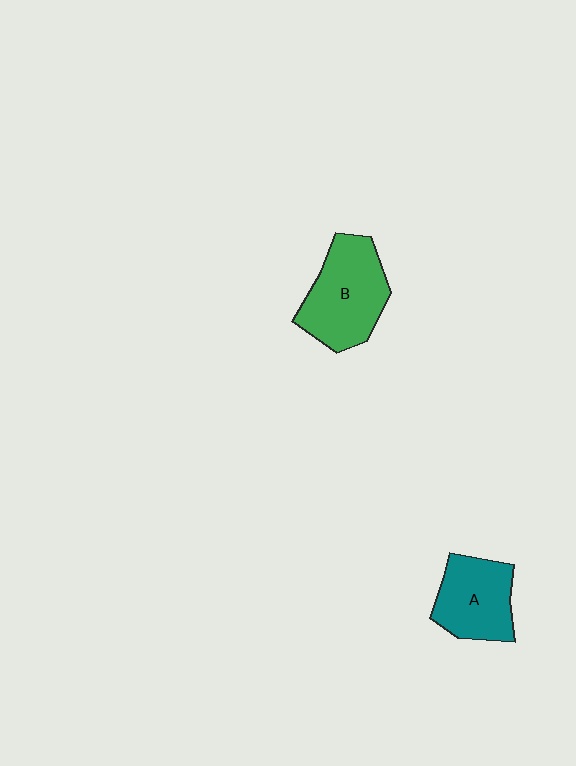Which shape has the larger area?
Shape B (green).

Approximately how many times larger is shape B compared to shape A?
Approximately 1.3 times.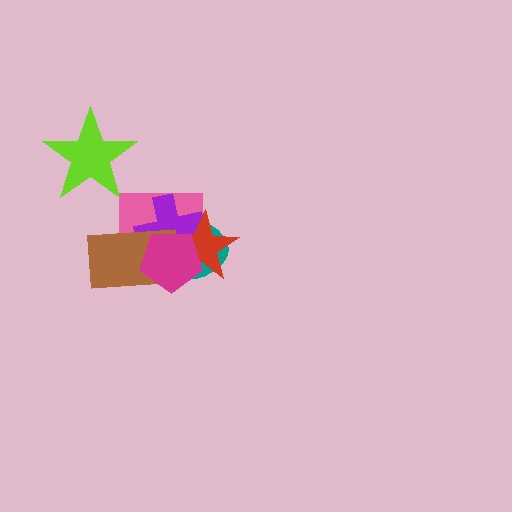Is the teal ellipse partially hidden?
Yes, it is partially covered by another shape.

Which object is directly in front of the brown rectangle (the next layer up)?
The red star is directly in front of the brown rectangle.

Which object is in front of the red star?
The magenta pentagon is in front of the red star.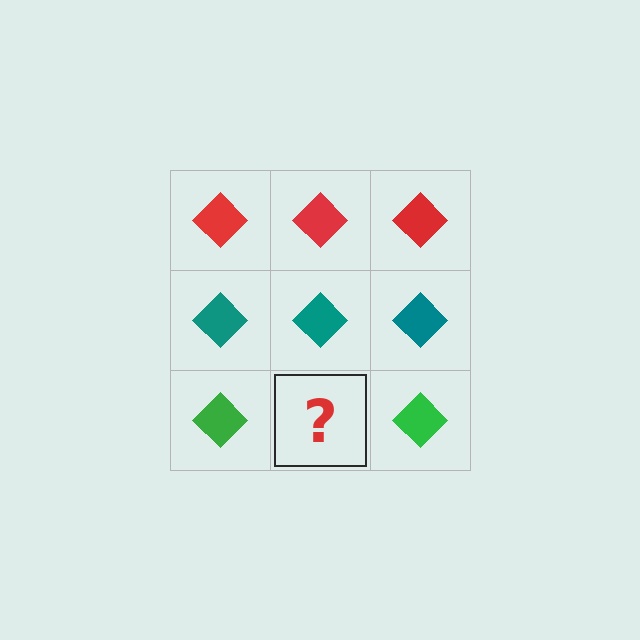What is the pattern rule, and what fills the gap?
The rule is that each row has a consistent color. The gap should be filled with a green diamond.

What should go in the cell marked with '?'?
The missing cell should contain a green diamond.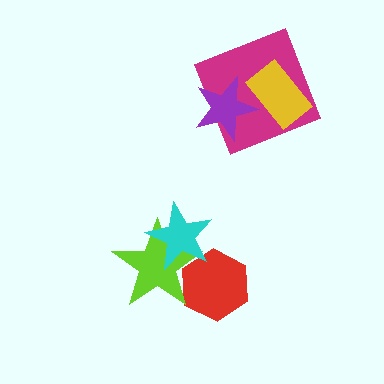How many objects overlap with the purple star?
2 objects overlap with the purple star.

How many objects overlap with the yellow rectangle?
2 objects overlap with the yellow rectangle.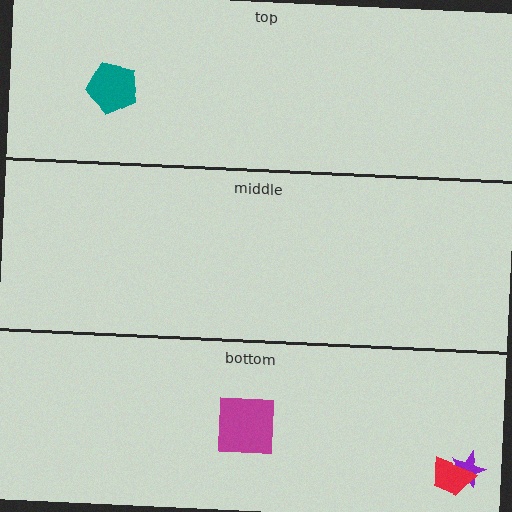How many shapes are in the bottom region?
3.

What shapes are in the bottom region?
The magenta square, the purple star, the red trapezoid.